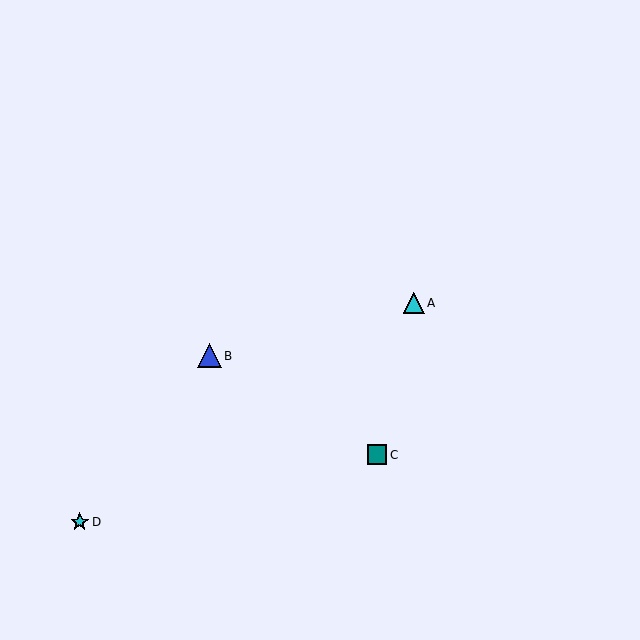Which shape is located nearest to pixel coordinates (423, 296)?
The cyan triangle (labeled A) at (414, 303) is nearest to that location.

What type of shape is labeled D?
Shape D is a cyan star.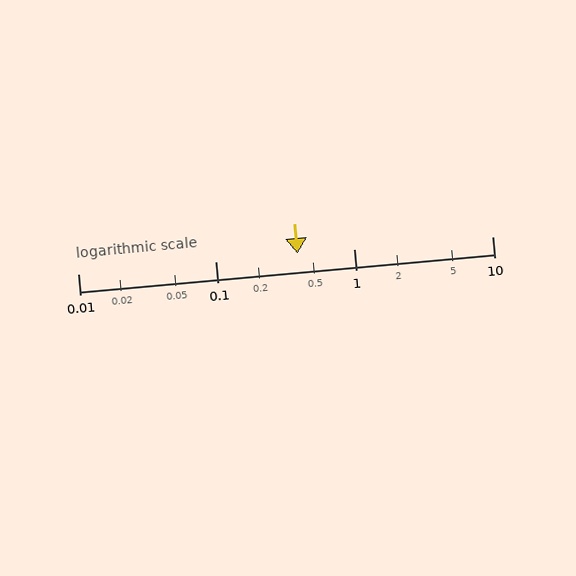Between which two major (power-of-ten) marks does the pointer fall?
The pointer is between 0.1 and 1.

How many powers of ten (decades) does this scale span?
The scale spans 3 decades, from 0.01 to 10.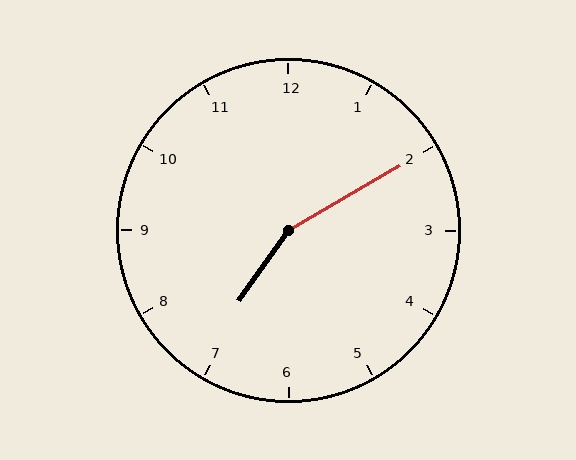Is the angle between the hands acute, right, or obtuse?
It is obtuse.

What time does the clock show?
7:10.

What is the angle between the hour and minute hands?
Approximately 155 degrees.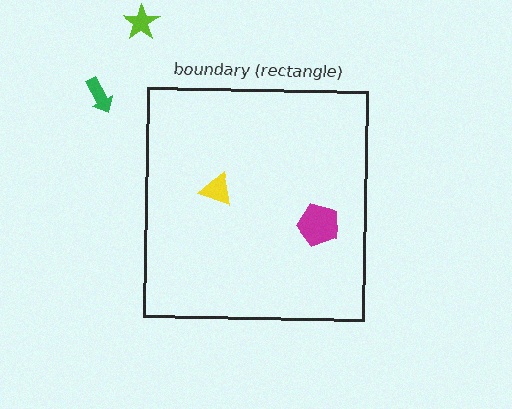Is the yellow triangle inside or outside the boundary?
Inside.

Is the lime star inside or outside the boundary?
Outside.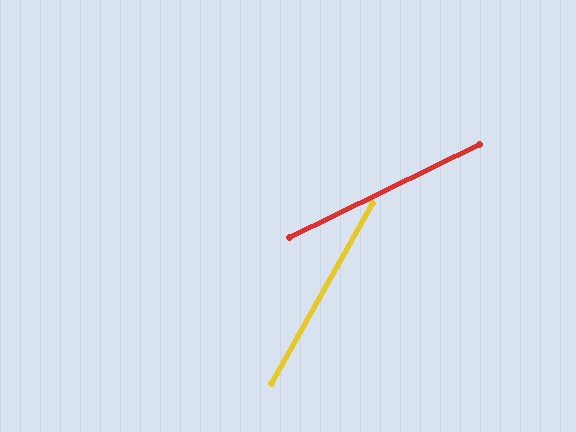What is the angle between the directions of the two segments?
Approximately 35 degrees.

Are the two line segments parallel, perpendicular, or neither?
Neither parallel nor perpendicular — they differ by about 35°.